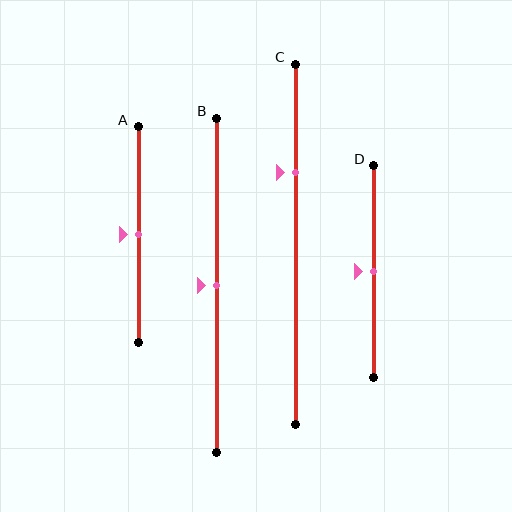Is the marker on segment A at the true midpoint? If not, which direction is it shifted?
Yes, the marker on segment A is at the true midpoint.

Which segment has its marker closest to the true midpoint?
Segment A has its marker closest to the true midpoint.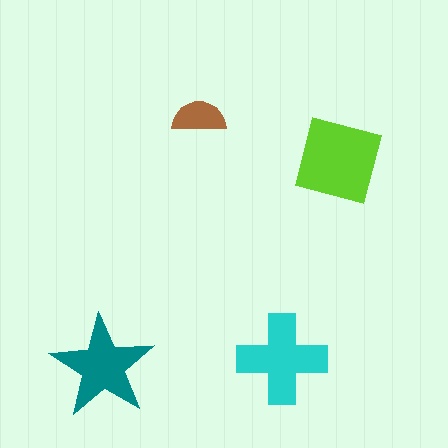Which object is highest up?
The brown semicircle is topmost.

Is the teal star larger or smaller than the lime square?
Smaller.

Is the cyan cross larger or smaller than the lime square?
Smaller.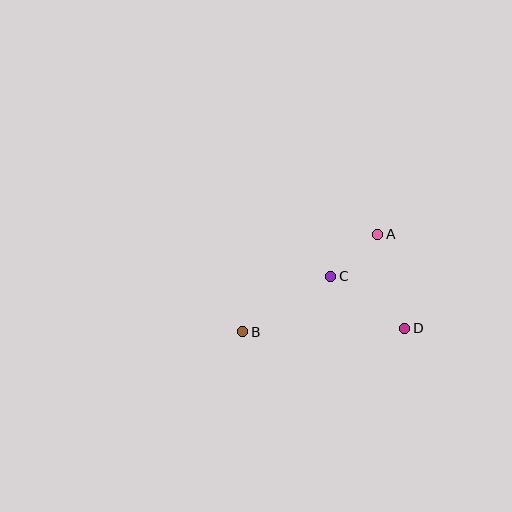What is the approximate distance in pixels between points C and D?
The distance between C and D is approximately 90 pixels.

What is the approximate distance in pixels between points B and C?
The distance between B and C is approximately 104 pixels.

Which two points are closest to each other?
Points A and C are closest to each other.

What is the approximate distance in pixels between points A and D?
The distance between A and D is approximately 98 pixels.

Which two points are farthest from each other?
Points A and B are farthest from each other.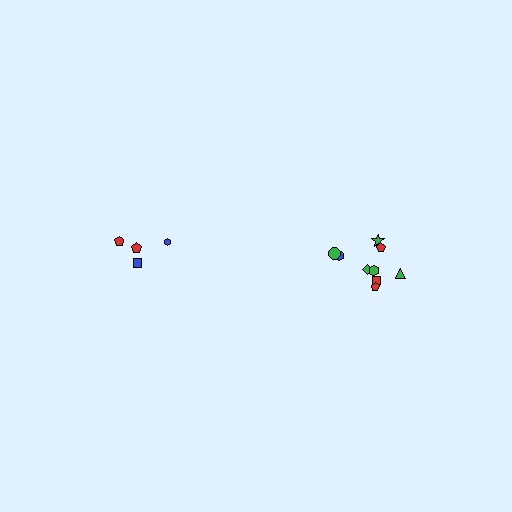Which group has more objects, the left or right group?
The right group.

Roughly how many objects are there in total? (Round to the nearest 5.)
Roughly 15 objects in total.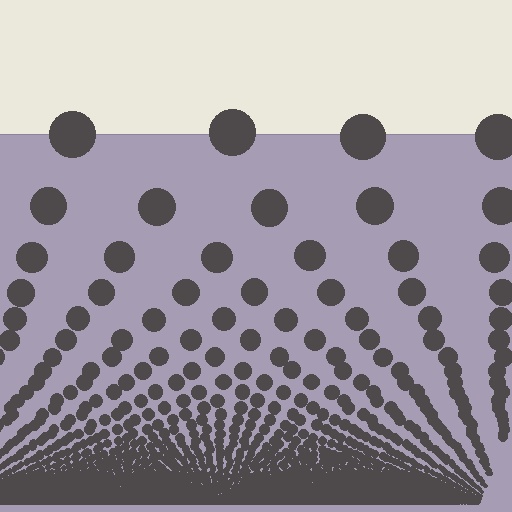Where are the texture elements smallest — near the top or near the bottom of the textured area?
Near the bottom.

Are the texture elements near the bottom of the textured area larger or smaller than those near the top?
Smaller. The gradient is inverted — elements near the bottom are smaller and denser.